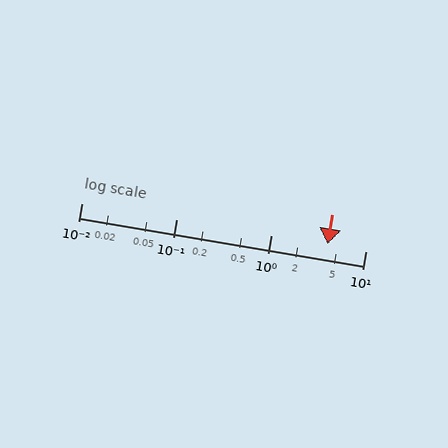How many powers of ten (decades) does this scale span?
The scale spans 3 decades, from 0.01 to 10.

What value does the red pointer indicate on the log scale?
The pointer indicates approximately 4.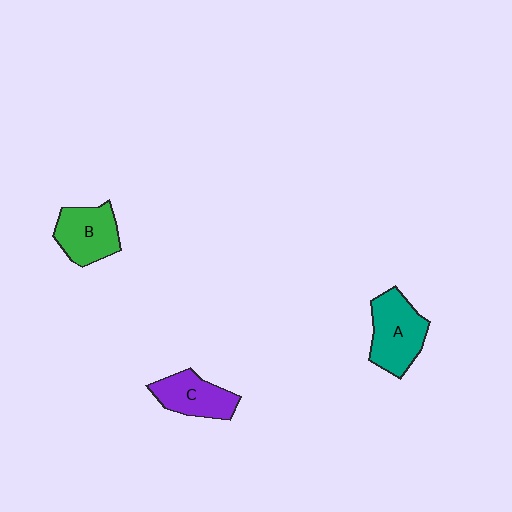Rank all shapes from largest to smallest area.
From largest to smallest: A (teal), B (green), C (purple).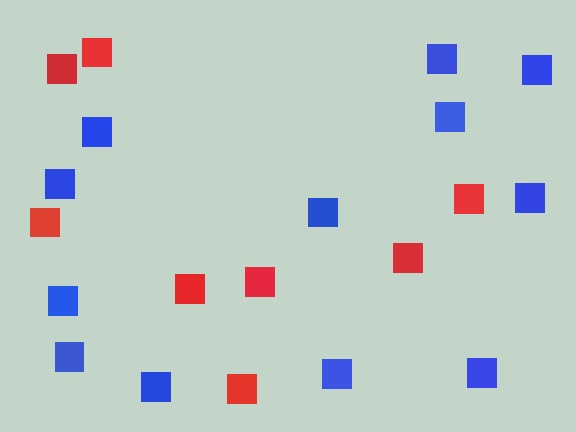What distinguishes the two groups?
There are 2 groups: one group of blue squares (12) and one group of red squares (8).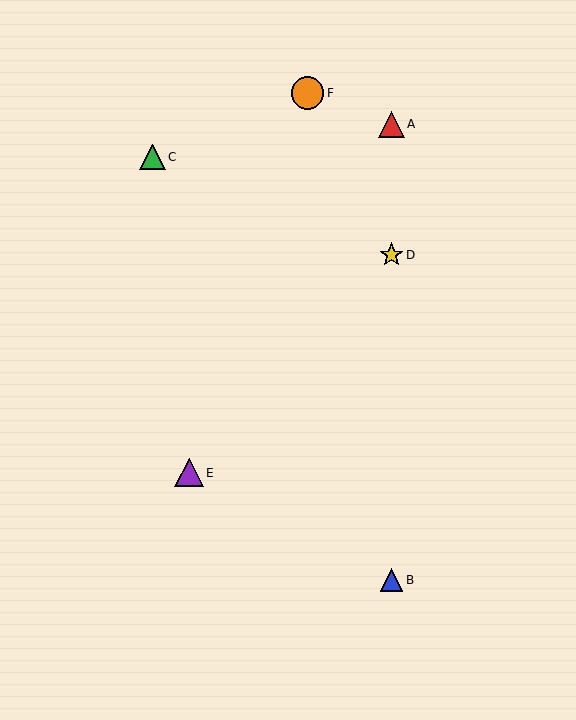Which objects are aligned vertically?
Objects A, B, D are aligned vertically.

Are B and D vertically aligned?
Yes, both are at x≈391.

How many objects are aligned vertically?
3 objects (A, B, D) are aligned vertically.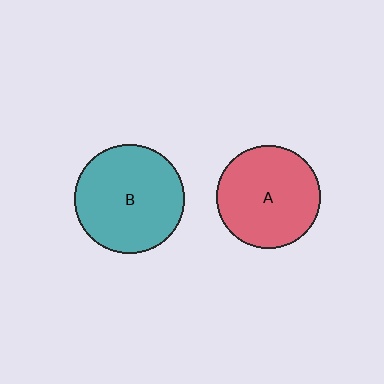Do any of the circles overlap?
No, none of the circles overlap.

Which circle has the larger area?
Circle B (teal).